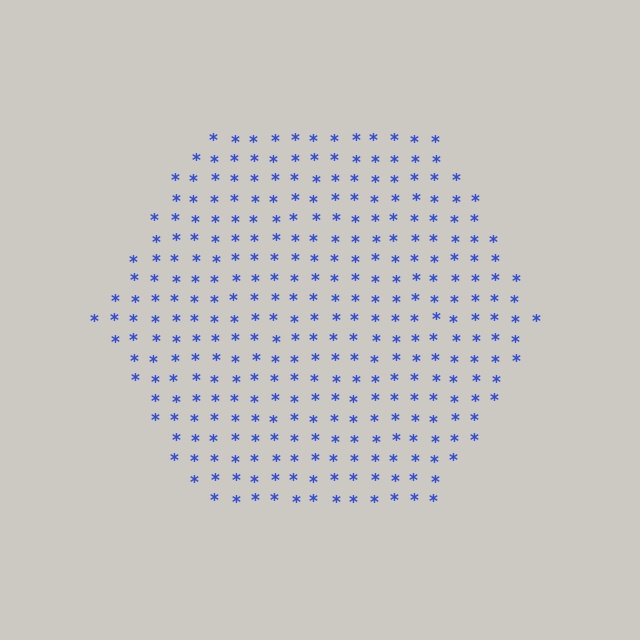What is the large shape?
The large shape is a hexagon.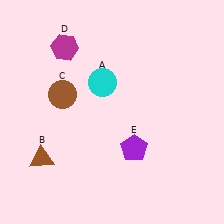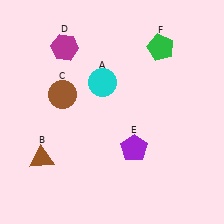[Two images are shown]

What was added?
A green pentagon (F) was added in Image 2.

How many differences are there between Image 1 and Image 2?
There is 1 difference between the two images.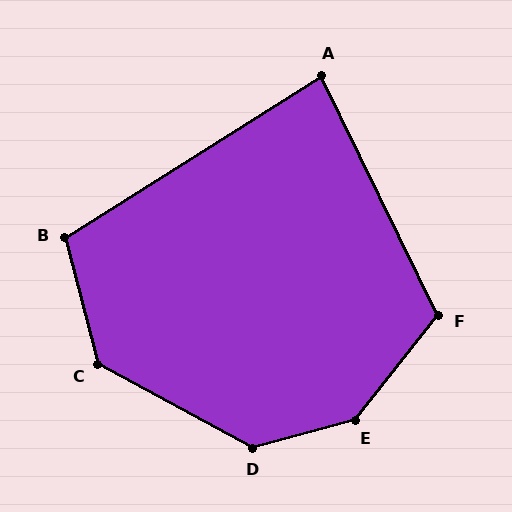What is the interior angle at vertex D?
Approximately 137 degrees (obtuse).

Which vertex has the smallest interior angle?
A, at approximately 84 degrees.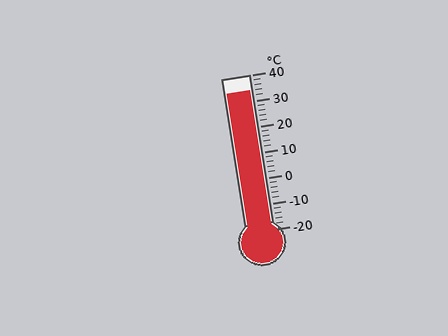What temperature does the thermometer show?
The thermometer shows approximately 34°C.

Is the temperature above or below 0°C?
The temperature is above 0°C.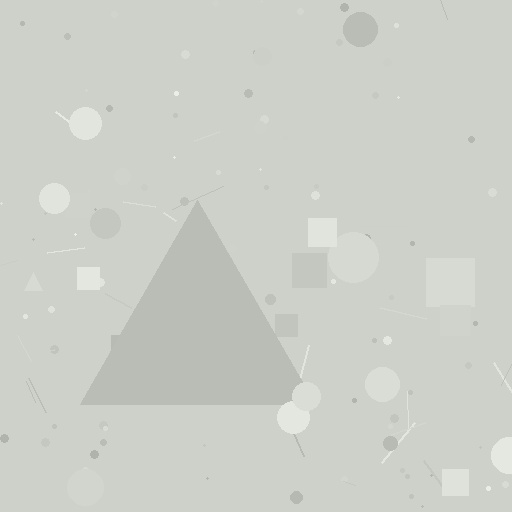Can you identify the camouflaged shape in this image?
The camouflaged shape is a triangle.